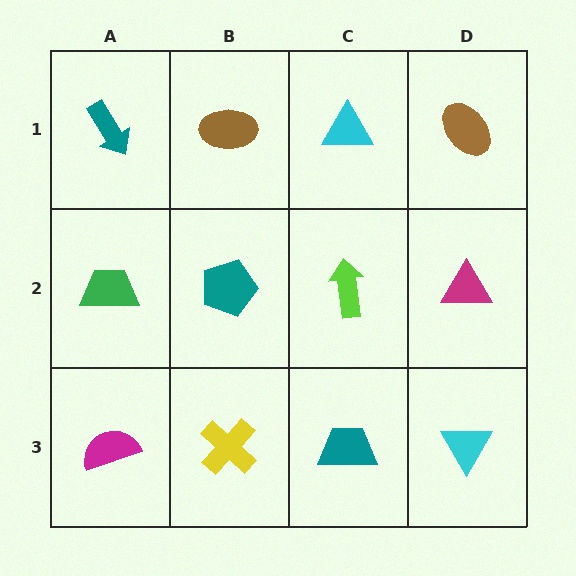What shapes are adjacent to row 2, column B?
A brown ellipse (row 1, column B), a yellow cross (row 3, column B), a green trapezoid (row 2, column A), a lime arrow (row 2, column C).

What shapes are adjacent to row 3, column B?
A teal pentagon (row 2, column B), a magenta semicircle (row 3, column A), a teal trapezoid (row 3, column C).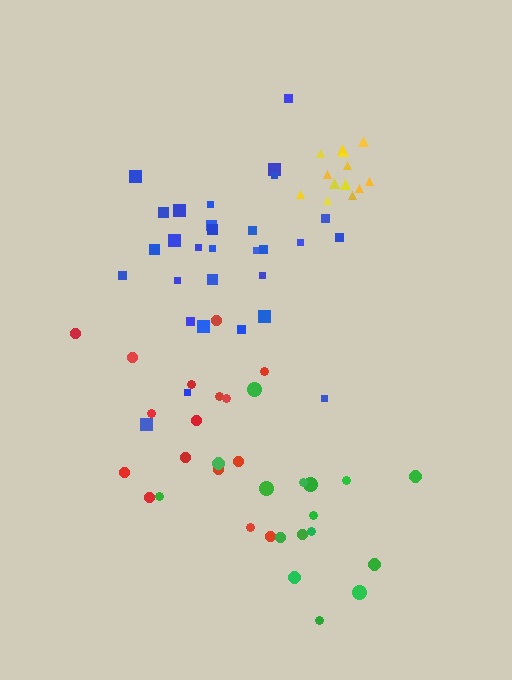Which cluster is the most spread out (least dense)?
Red.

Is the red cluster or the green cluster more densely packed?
Green.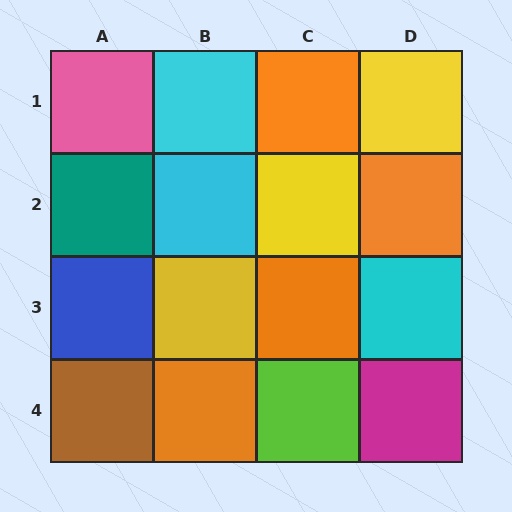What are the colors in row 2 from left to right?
Teal, cyan, yellow, orange.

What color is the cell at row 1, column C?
Orange.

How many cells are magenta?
1 cell is magenta.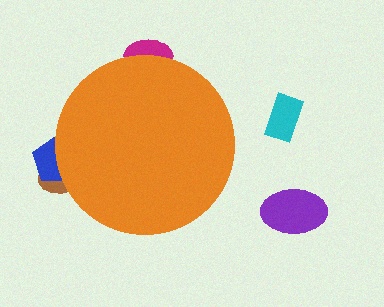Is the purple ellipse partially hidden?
No, the purple ellipse is fully visible.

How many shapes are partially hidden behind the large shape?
3 shapes are partially hidden.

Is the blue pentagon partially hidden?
Yes, the blue pentagon is partially hidden behind the orange circle.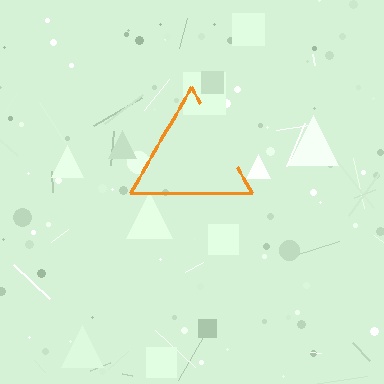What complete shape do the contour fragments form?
The contour fragments form a triangle.